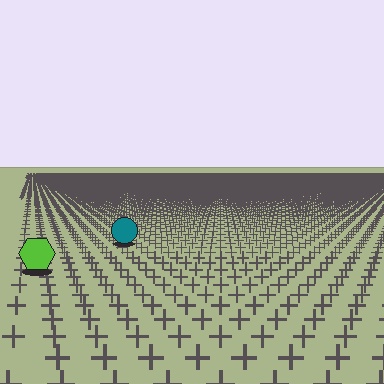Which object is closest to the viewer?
The lime hexagon is closest. The texture marks near it are larger and more spread out.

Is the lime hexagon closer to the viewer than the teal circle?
Yes. The lime hexagon is closer — you can tell from the texture gradient: the ground texture is coarser near it.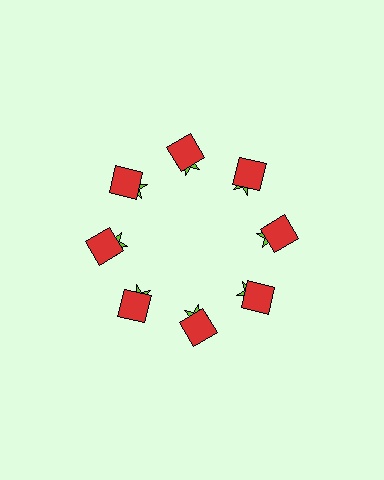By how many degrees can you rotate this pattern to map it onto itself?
The pattern maps onto itself every 45 degrees of rotation.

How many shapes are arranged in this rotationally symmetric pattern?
There are 16 shapes, arranged in 8 groups of 2.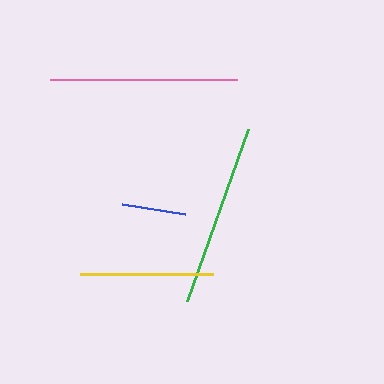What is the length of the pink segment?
The pink segment is approximately 187 pixels long.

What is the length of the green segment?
The green segment is approximately 183 pixels long.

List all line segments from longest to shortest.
From longest to shortest: pink, green, yellow, blue.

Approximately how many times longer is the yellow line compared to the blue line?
The yellow line is approximately 2.1 times the length of the blue line.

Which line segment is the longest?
The pink line is the longest at approximately 187 pixels.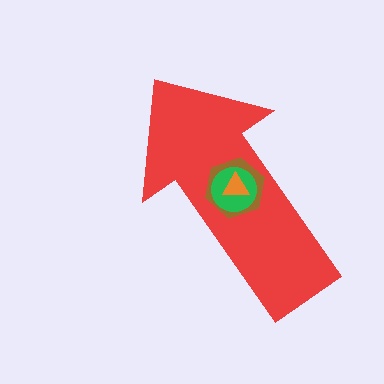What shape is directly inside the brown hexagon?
The green circle.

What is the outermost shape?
The red arrow.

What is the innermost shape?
The orange triangle.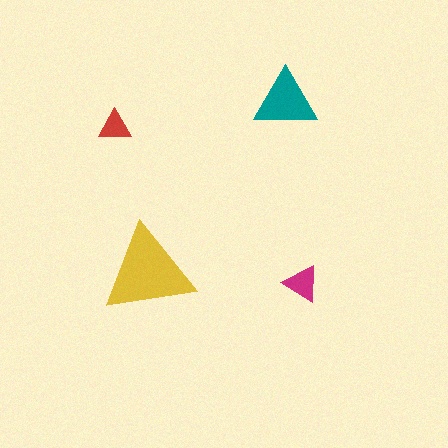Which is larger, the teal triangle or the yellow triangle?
The yellow one.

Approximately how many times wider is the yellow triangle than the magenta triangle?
About 2.5 times wider.